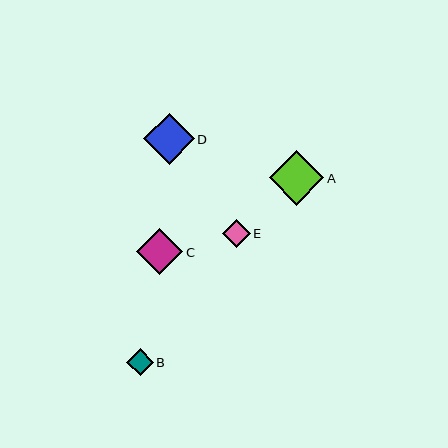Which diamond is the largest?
Diamond A is the largest with a size of approximately 55 pixels.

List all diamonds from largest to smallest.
From largest to smallest: A, D, C, E, B.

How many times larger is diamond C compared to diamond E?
Diamond C is approximately 1.6 times the size of diamond E.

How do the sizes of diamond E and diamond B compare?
Diamond E and diamond B are approximately the same size.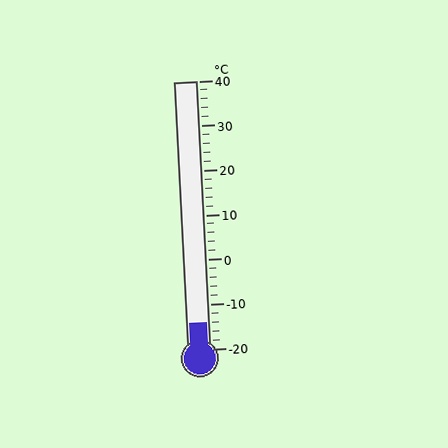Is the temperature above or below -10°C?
The temperature is below -10°C.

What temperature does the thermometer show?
The thermometer shows approximately -14°C.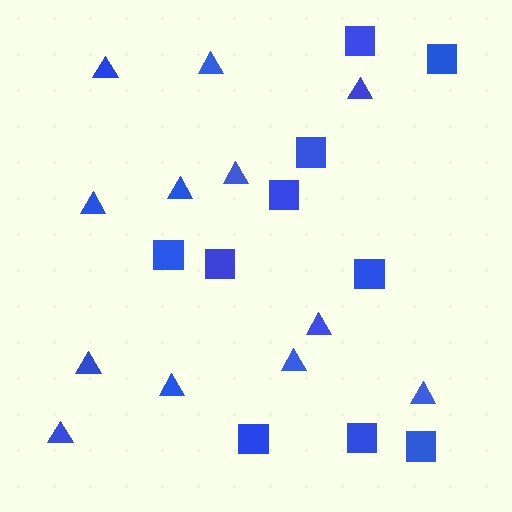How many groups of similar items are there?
There are 2 groups: one group of squares (10) and one group of triangles (12).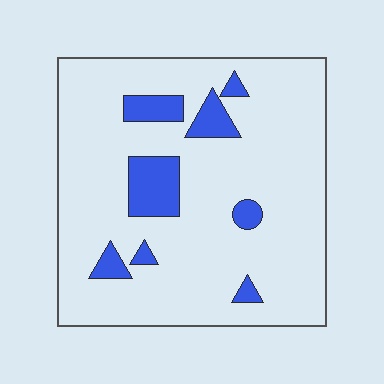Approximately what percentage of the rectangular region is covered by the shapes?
Approximately 15%.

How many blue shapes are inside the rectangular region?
8.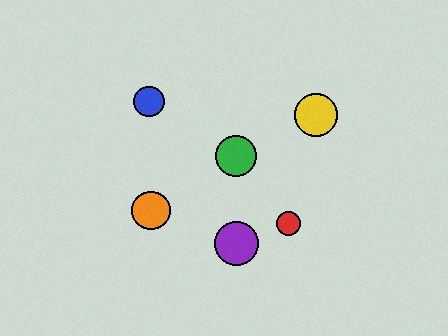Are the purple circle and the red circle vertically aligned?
No, the purple circle is at x≈236 and the red circle is at x≈288.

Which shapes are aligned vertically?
The green circle, the purple circle are aligned vertically.